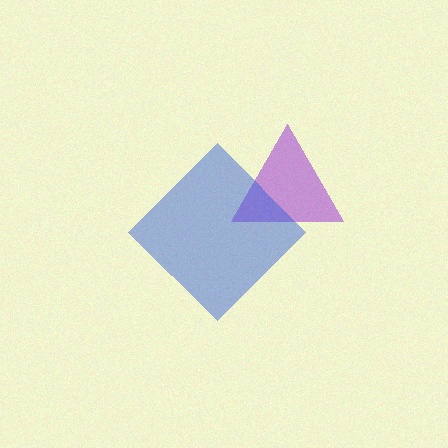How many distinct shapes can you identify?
There are 2 distinct shapes: a purple triangle, a blue diamond.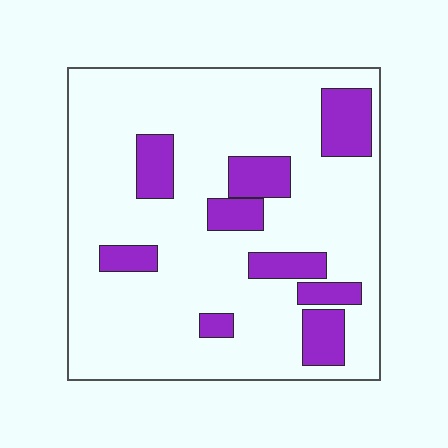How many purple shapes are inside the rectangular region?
9.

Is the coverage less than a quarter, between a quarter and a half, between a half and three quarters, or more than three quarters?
Less than a quarter.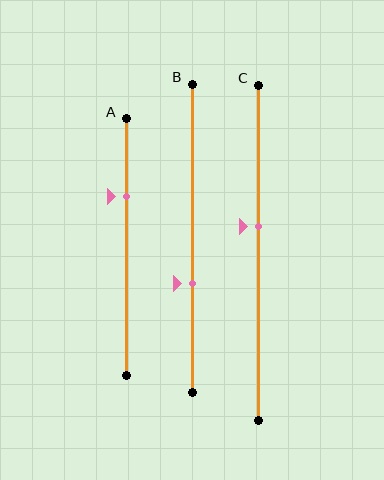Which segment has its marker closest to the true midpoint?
Segment C has its marker closest to the true midpoint.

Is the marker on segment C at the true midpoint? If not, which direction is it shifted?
No, the marker on segment C is shifted upward by about 8% of the segment length.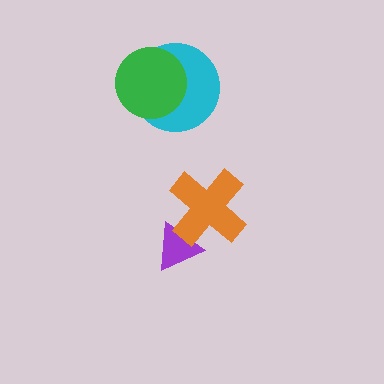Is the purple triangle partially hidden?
Yes, it is partially covered by another shape.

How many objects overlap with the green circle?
1 object overlaps with the green circle.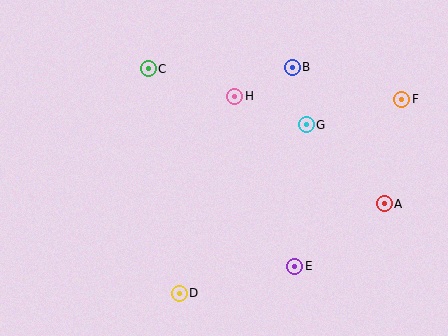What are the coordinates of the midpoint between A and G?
The midpoint between A and G is at (345, 164).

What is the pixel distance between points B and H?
The distance between B and H is 64 pixels.